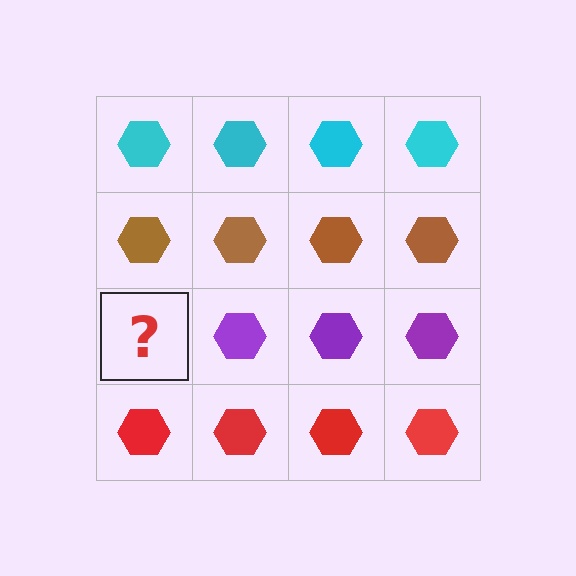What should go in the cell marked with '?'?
The missing cell should contain a purple hexagon.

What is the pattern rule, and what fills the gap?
The rule is that each row has a consistent color. The gap should be filled with a purple hexagon.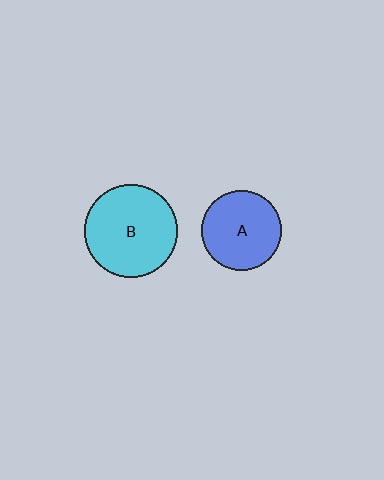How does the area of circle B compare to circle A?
Approximately 1.3 times.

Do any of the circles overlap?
No, none of the circles overlap.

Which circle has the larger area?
Circle B (cyan).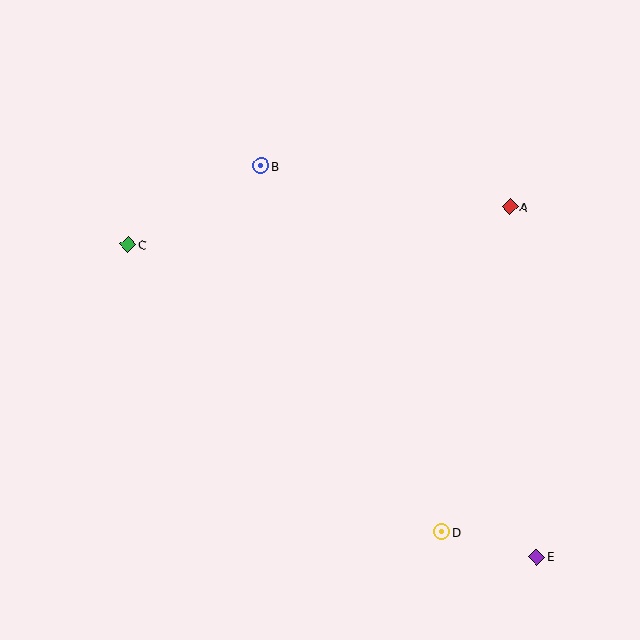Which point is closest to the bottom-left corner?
Point C is closest to the bottom-left corner.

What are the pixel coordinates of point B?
Point B is at (261, 166).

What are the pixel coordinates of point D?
Point D is at (442, 532).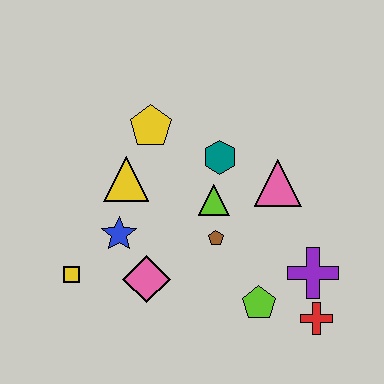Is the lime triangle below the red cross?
No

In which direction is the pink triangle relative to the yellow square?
The pink triangle is to the right of the yellow square.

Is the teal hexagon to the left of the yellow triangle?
No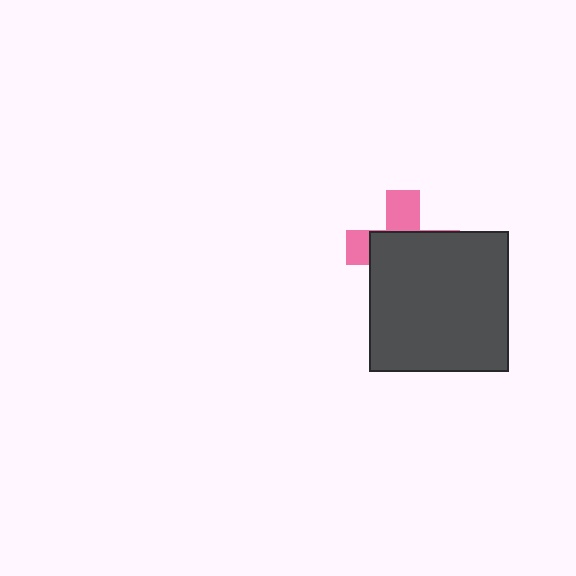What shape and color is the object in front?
The object in front is a dark gray rectangle.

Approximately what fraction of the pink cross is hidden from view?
Roughly 64% of the pink cross is hidden behind the dark gray rectangle.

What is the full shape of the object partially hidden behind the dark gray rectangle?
The partially hidden object is a pink cross.